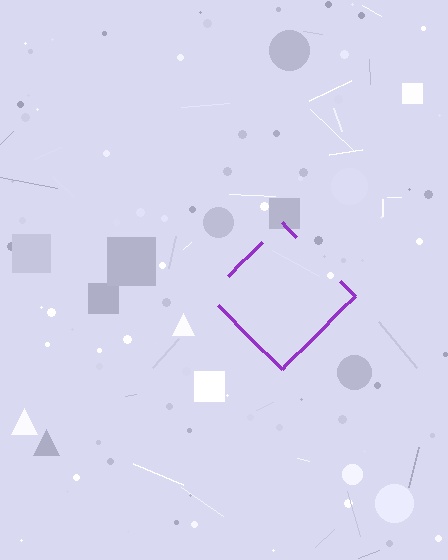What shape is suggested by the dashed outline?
The dashed outline suggests a diamond.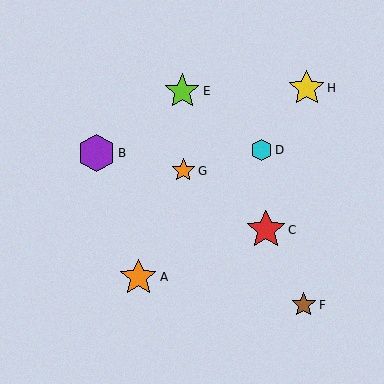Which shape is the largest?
The red star (labeled C) is the largest.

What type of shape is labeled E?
Shape E is a lime star.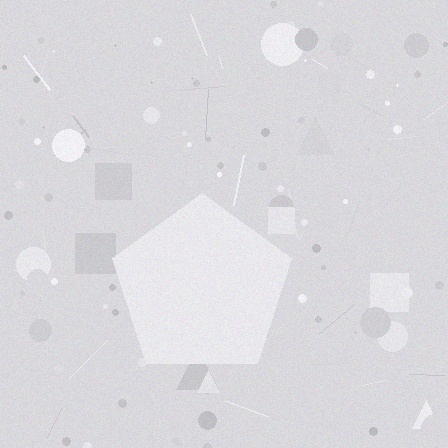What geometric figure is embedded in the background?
A pentagon is embedded in the background.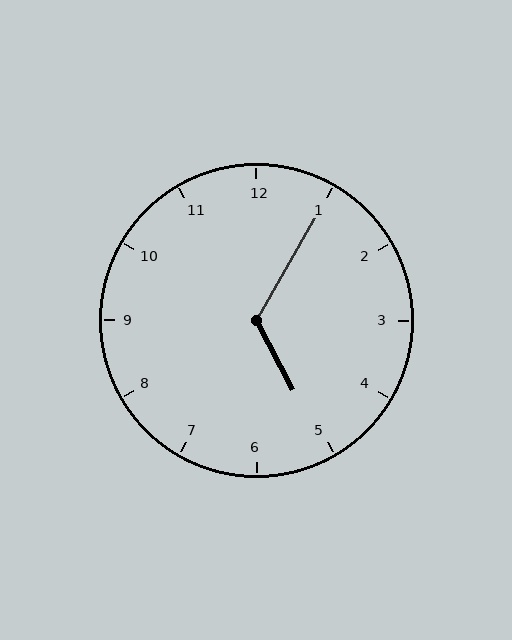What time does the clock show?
5:05.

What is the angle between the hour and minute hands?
Approximately 122 degrees.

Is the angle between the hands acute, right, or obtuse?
It is obtuse.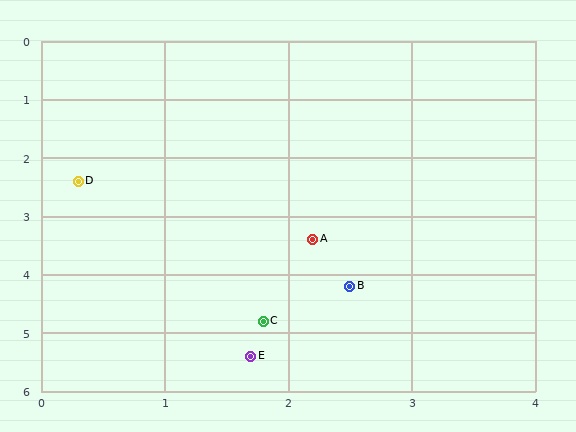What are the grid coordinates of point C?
Point C is at approximately (1.8, 4.8).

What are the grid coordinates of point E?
Point E is at approximately (1.7, 5.4).